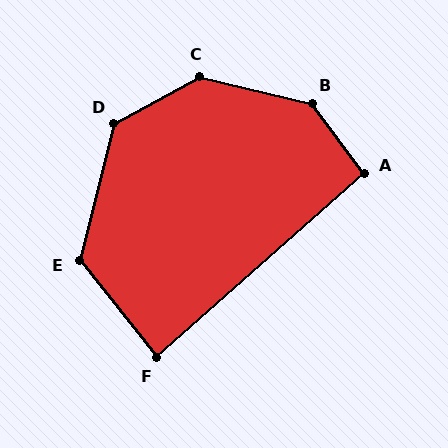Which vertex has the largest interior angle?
B, at approximately 140 degrees.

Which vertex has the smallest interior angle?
F, at approximately 87 degrees.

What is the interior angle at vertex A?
Approximately 95 degrees (approximately right).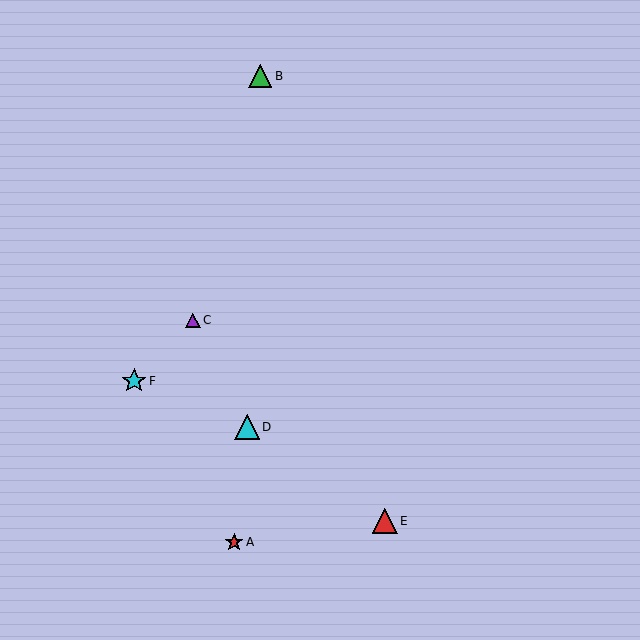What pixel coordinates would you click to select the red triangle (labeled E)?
Click at (385, 521) to select the red triangle E.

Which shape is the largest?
The cyan triangle (labeled D) is the largest.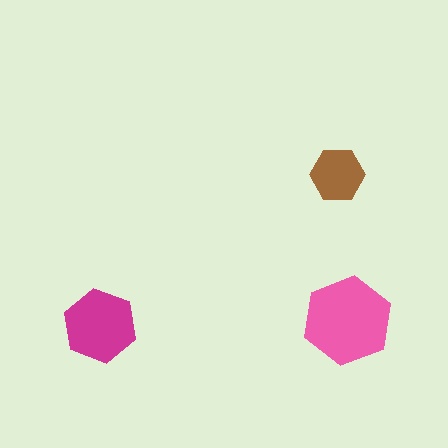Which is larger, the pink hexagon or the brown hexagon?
The pink one.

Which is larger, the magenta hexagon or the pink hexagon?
The pink one.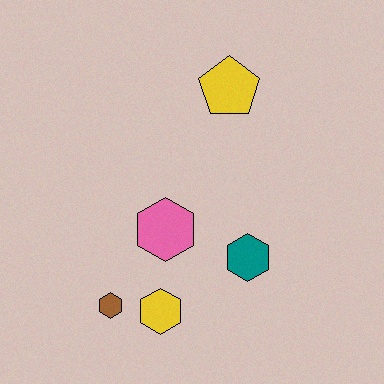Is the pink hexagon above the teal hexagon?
Yes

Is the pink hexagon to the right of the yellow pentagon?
No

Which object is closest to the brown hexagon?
The yellow hexagon is closest to the brown hexagon.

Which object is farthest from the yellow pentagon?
The brown hexagon is farthest from the yellow pentagon.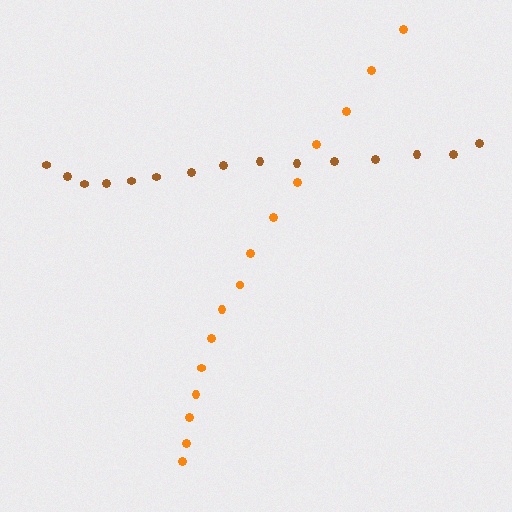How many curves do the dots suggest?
There are 2 distinct paths.